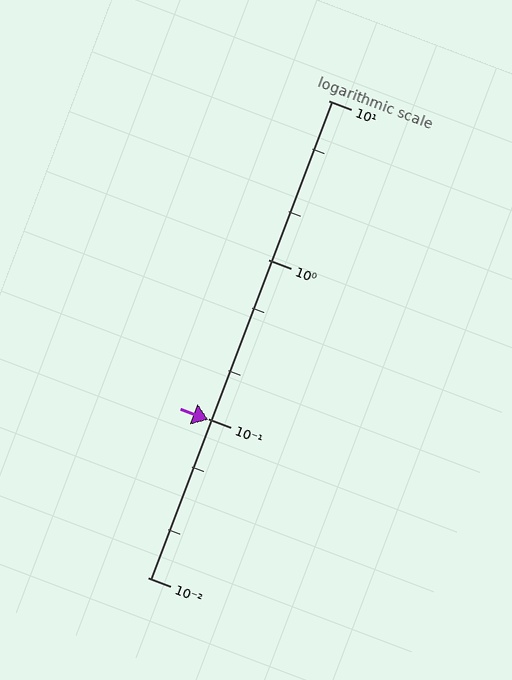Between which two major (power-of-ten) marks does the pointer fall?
The pointer is between 0.01 and 0.1.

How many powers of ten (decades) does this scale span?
The scale spans 3 decades, from 0.01 to 10.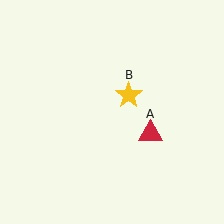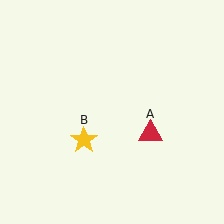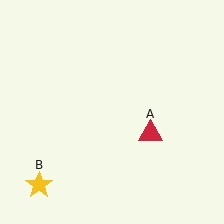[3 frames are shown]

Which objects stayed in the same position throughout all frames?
Red triangle (object A) remained stationary.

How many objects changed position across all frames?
1 object changed position: yellow star (object B).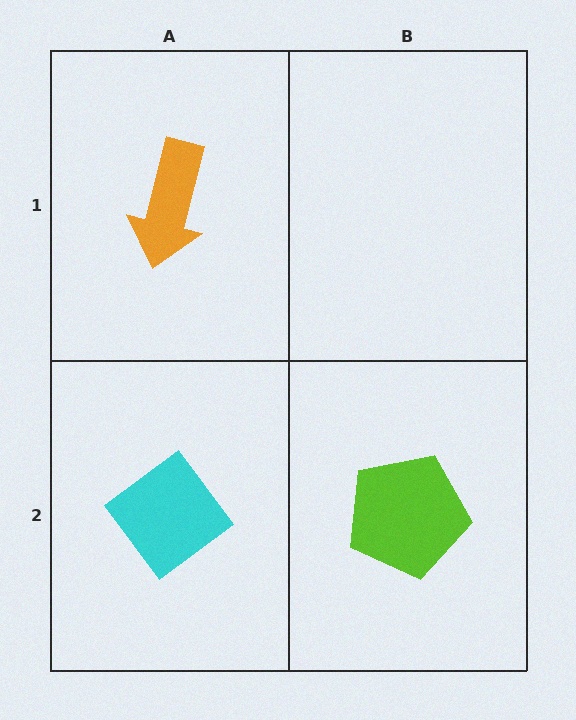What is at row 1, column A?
An orange arrow.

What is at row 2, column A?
A cyan diamond.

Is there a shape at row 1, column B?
No, that cell is empty.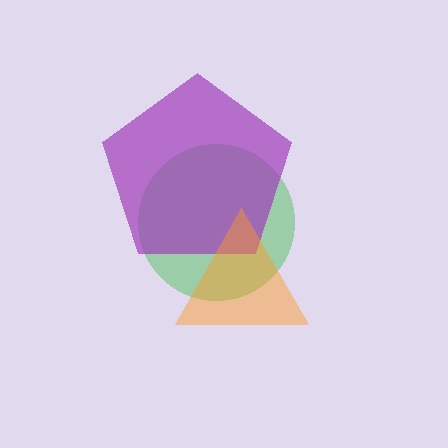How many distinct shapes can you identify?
There are 3 distinct shapes: a green circle, a purple pentagon, an orange triangle.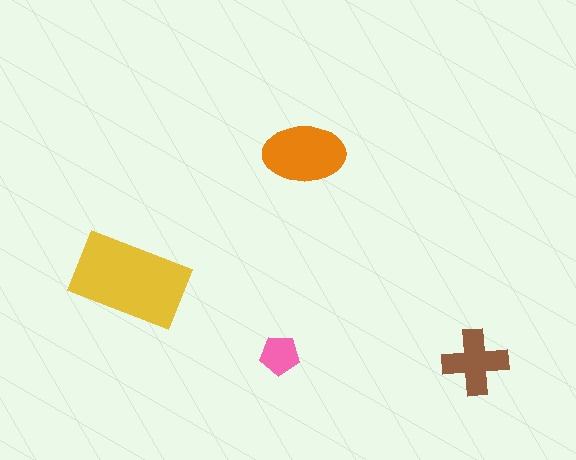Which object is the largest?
The yellow rectangle.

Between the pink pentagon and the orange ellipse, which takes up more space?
The orange ellipse.